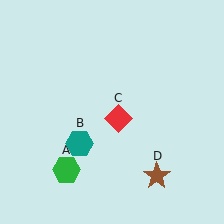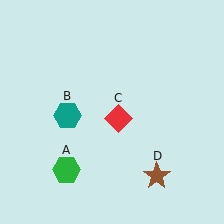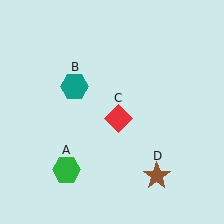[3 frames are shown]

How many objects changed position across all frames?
1 object changed position: teal hexagon (object B).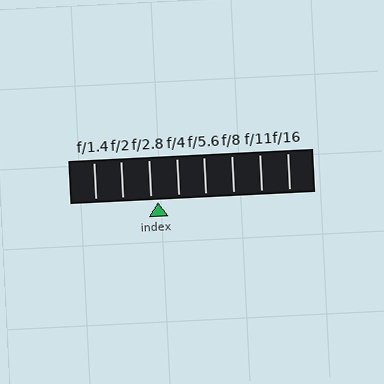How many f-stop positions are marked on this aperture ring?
There are 8 f-stop positions marked.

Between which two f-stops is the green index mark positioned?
The index mark is between f/2.8 and f/4.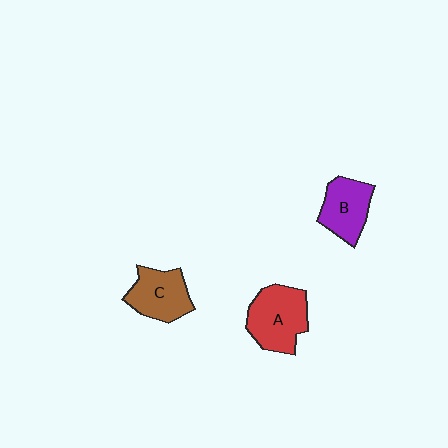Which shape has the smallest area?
Shape B (purple).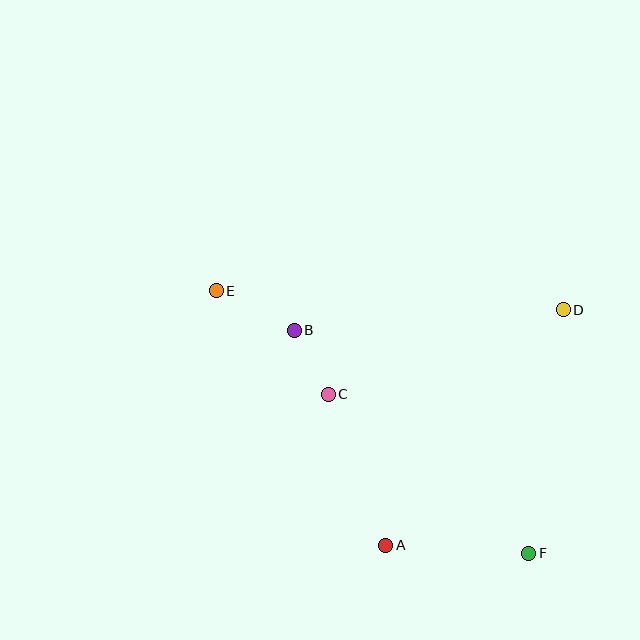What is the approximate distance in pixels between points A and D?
The distance between A and D is approximately 295 pixels.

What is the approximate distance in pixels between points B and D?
The distance between B and D is approximately 270 pixels.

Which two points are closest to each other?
Points B and C are closest to each other.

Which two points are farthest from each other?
Points E and F are farthest from each other.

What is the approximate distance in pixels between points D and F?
The distance between D and F is approximately 246 pixels.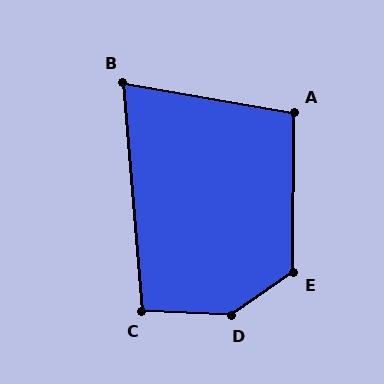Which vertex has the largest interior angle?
D, at approximately 143 degrees.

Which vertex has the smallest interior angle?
B, at approximately 76 degrees.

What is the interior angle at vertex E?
Approximately 125 degrees (obtuse).